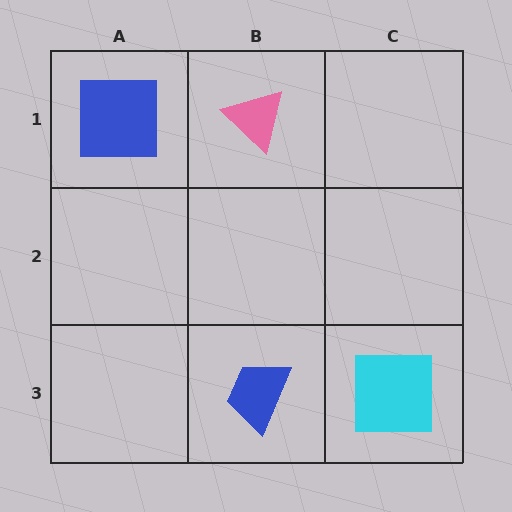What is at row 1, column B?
A pink triangle.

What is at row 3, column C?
A cyan square.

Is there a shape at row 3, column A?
No, that cell is empty.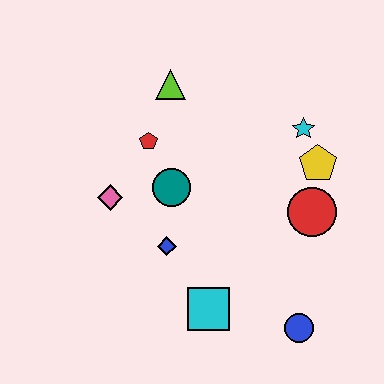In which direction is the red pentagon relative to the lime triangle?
The red pentagon is below the lime triangle.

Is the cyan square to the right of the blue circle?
No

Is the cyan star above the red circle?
Yes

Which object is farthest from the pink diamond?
The blue circle is farthest from the pink diamond.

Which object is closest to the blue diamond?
The teal circle is closest to the blue diamond.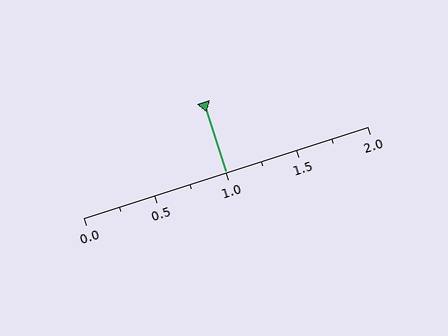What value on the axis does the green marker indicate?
The marker indicates approximately 1.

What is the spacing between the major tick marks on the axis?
The major ticks are spaced 0.5 apart.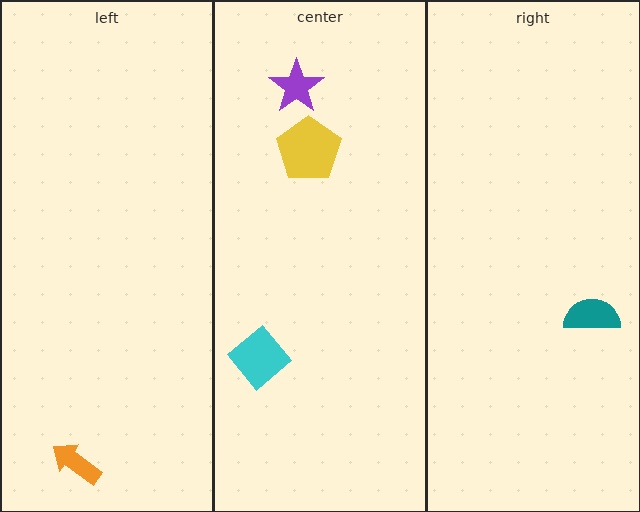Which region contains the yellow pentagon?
The center region.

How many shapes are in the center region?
3.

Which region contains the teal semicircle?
The right region.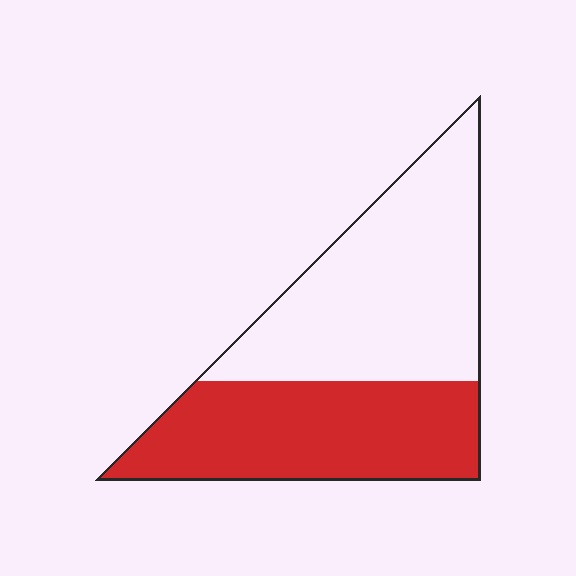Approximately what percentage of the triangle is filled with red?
Approximately 45%.